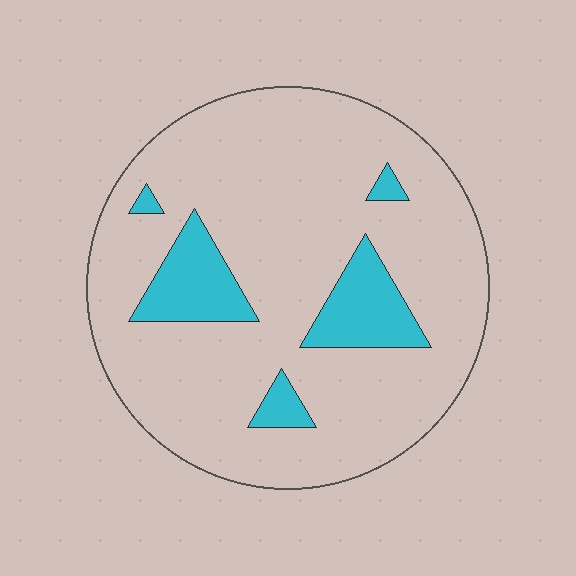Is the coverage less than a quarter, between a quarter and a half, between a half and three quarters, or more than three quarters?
Less than a quarter.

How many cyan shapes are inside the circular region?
5.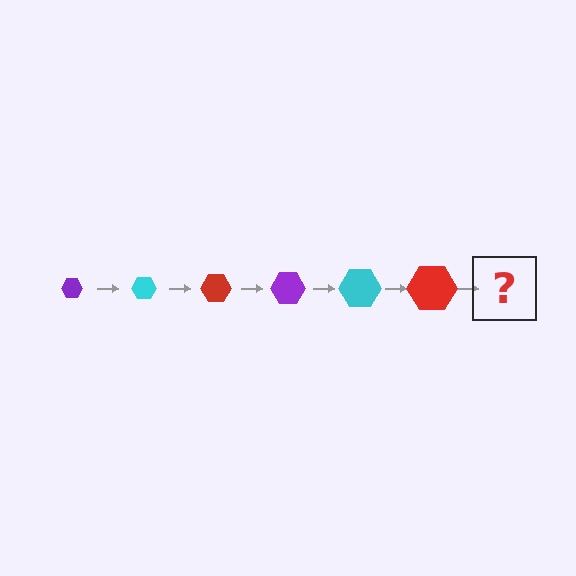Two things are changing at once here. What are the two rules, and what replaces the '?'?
The two rules are that the hexagon grows larger each step and the color cycles through purple, cyan, and red. The '?' should be a purple hexagon, larger than the previous one.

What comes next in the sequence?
The next element should be a purple hexagon, larger than the previous one.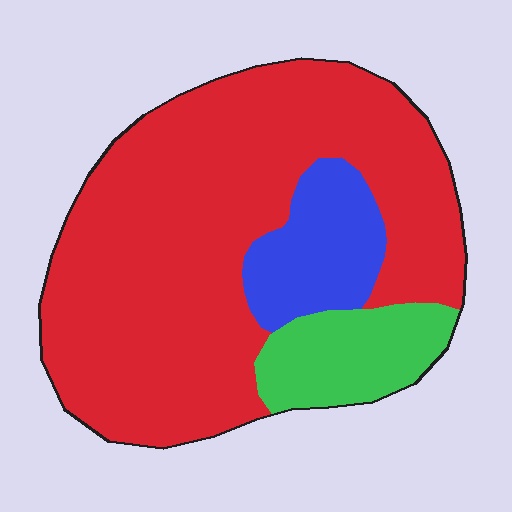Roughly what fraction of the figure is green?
Green covers around 15% of the figure.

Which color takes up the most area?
Red, at roughly 75%.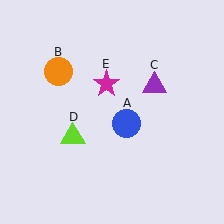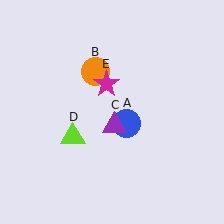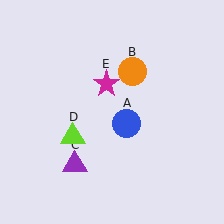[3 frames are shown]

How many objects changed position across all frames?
2 objects changed position: orange circle (object B), purple triangle (object C).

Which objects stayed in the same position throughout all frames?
Blue circle (object A) and lime triangle (object D) and magenta star (object E) remained stationary.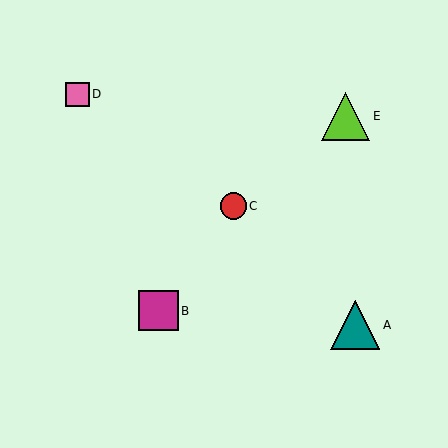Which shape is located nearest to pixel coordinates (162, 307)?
The magenta square (labeled B) at (158, 311) is nearest to that location.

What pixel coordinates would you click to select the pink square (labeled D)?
Click at (77, 94) to select the pink square D.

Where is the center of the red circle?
The center of the red circle is at (233, 206).